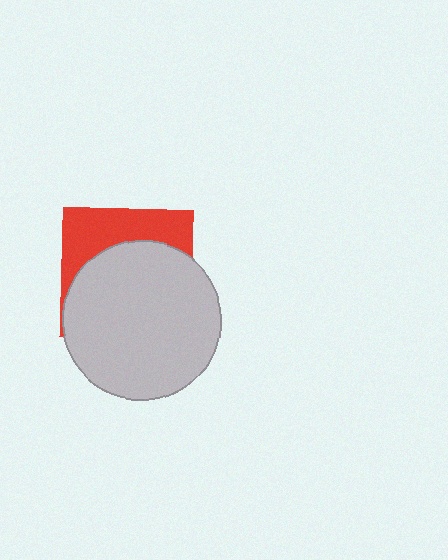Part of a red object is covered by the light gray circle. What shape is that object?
It is a square.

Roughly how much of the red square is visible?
A small part of it is visible (roughly 34%).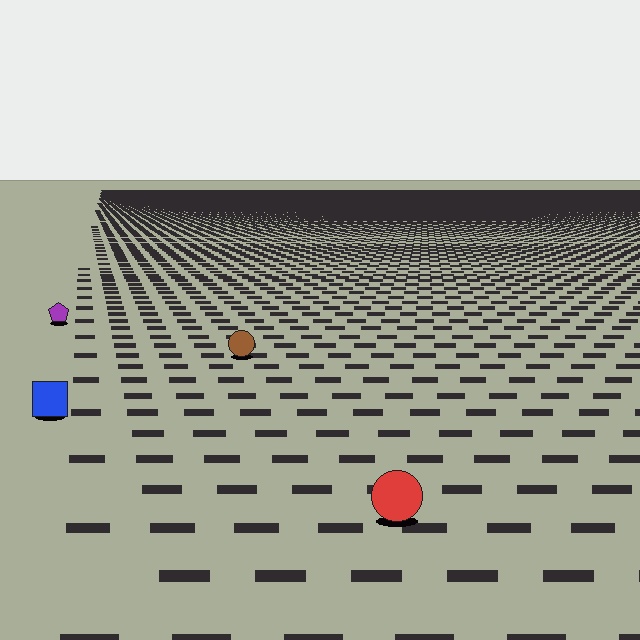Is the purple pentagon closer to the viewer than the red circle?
No. The red circle is closer — you can tell from the texture gradient: the ground texture is coarser near it.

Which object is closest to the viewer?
The red circle is closest. The texture marks near it are larger and more spread out.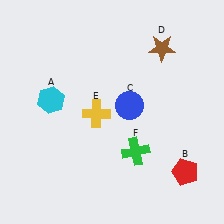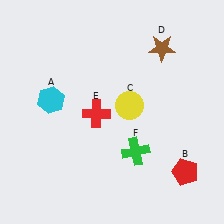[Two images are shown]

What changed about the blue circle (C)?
In Image 1, C is blue. In Image 2, it changed to yellow.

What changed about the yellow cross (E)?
In Image 1, E is yellow. In Image 2, it changed to red.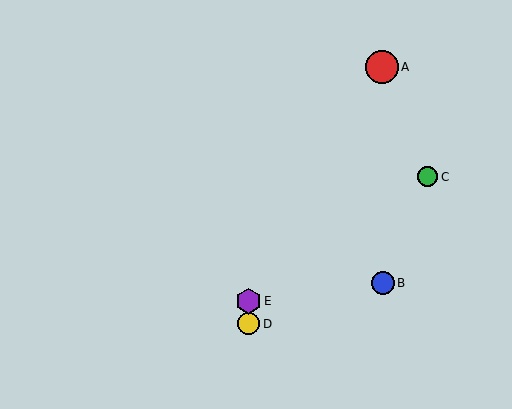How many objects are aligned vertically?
2 objects (D, E) are aligned vertically.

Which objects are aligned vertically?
Objects D, E are aligned vertically.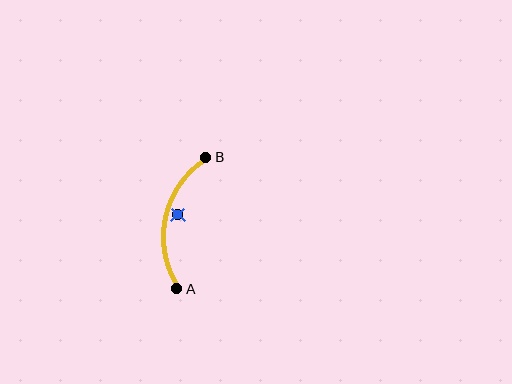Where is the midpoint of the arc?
The arc midpoint is the point on the curve farthest from the straight line joining A and B. It sits to the left of that line.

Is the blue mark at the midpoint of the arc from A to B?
No — the blue mark does not lie on the arc at all. It sits slightly inside the curve.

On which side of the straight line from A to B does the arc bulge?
The arc bulges to the left of the straight line connecting A and B.